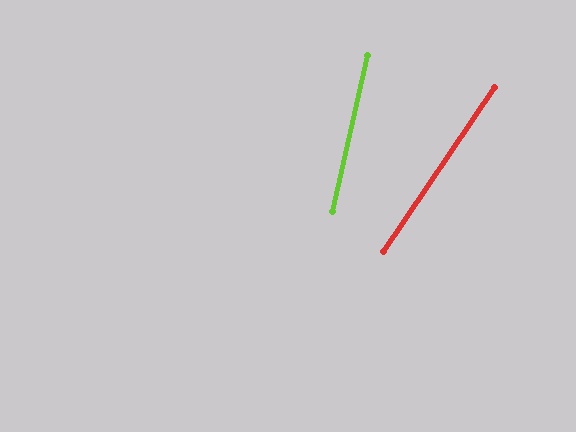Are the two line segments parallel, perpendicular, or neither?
Neither parallel nor perpendicular — they differ by about 22°.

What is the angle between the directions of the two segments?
Approximately 22 degrees.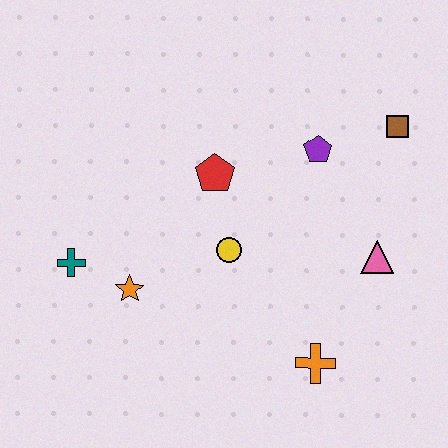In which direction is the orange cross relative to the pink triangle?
The orange cross is below the pink triangle.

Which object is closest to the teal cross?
The orange star is closest to the teal cross.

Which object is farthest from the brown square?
The teal cross is farthest from the brown square.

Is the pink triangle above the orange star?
Yes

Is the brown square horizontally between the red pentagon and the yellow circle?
No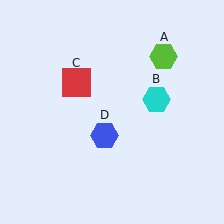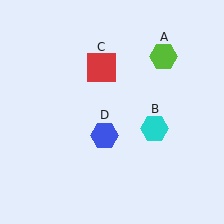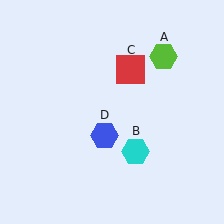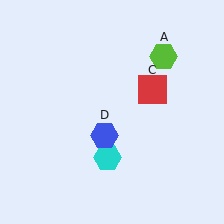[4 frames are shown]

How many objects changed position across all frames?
2 objects changed position: cyan hexagon (object B), red square (object C).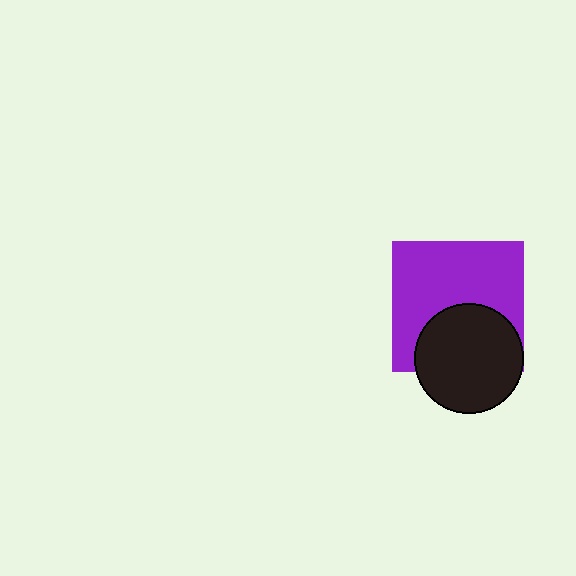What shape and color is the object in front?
The object in front is a black circle.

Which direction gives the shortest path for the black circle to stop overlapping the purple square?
Moving down gives the shortest separation.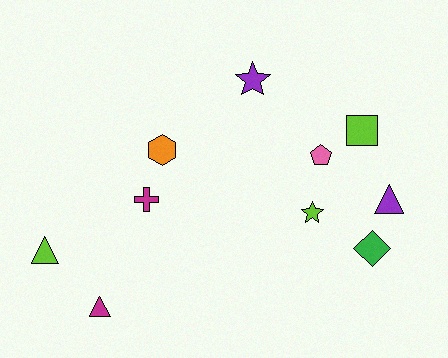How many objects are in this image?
There are 10 objects.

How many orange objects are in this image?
There is 1 orange object.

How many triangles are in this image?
There are 3 triangles.